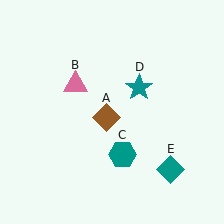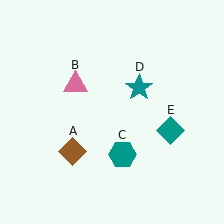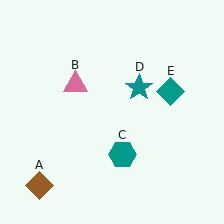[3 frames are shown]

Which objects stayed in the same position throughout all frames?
Pink triangle (object B) and teal hexagon (object C) and teal star (object D) remained stationary.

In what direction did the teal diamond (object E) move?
The teal diamond (object E) moved up.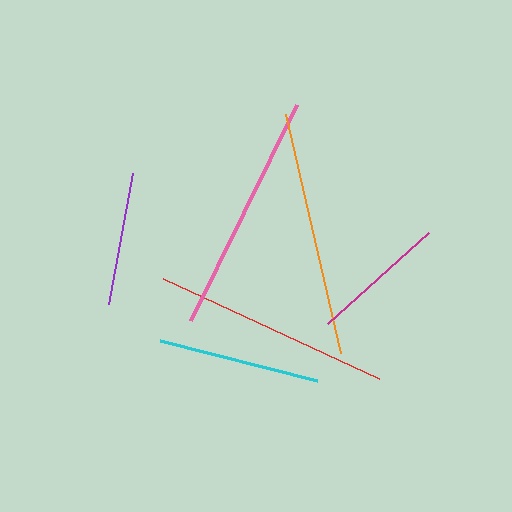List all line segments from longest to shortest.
From longest to shortest: orange, pink, red, cyan, magenta, purple.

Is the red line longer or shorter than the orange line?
The orange line is longer than the red line.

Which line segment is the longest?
The orange line is the longest at approximately 245 pixels.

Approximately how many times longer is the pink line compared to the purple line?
The pink line is approximately 1.8 times the length of the purple line.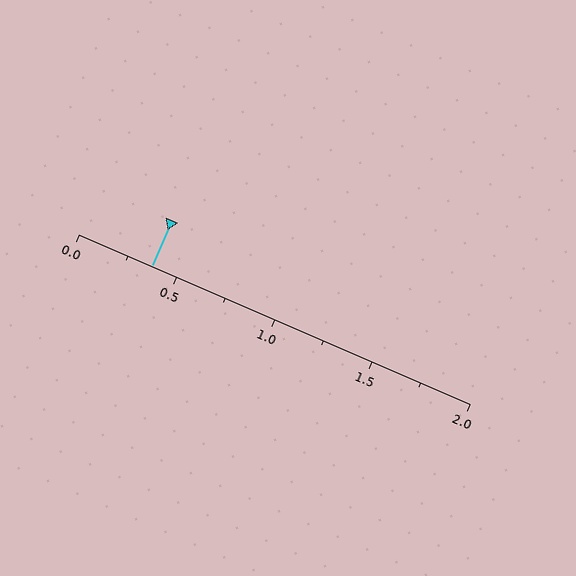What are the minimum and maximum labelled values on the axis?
The axis runs from 0.0 to 2.0.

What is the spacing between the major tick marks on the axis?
The major ticks are spaced 0.5 apart.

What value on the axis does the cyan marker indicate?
The marker indicates approximately 0.38.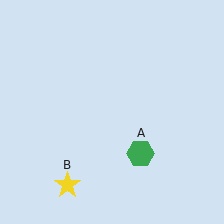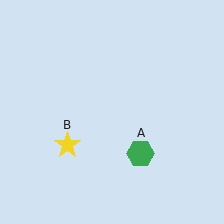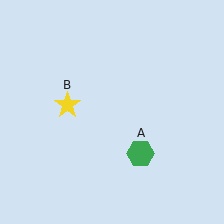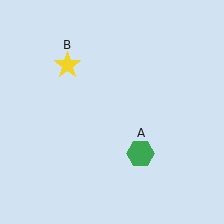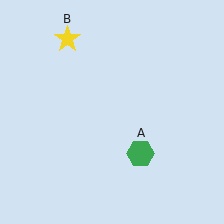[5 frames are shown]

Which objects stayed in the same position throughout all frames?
Green hexagon (object A) remained stationary.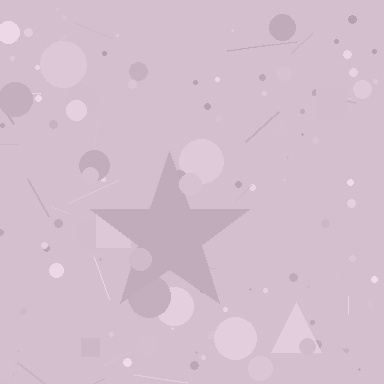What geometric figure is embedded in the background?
A star is embedded in the background.